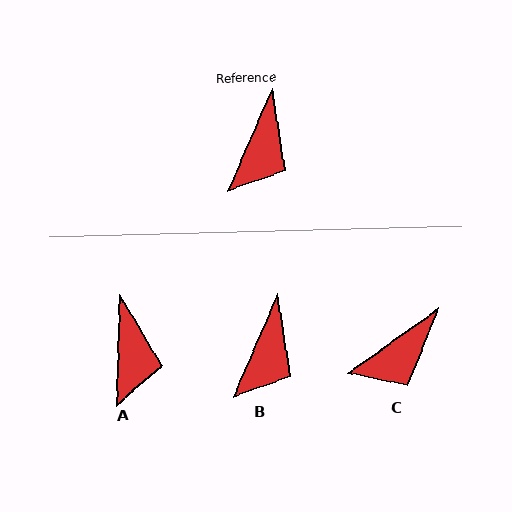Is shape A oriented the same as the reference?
No, it is off by about 21 degrees.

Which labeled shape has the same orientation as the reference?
B.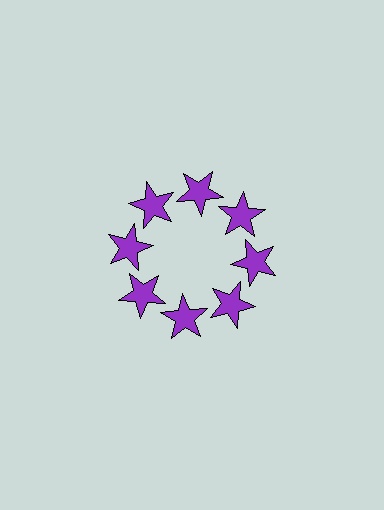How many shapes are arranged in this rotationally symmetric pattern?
There are 8 shapes, arranged in 8 groups of 1.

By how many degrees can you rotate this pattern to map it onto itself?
The pattern maps onto itself every 45 degrees of rotation.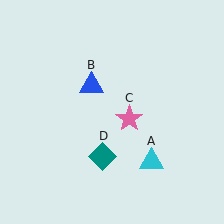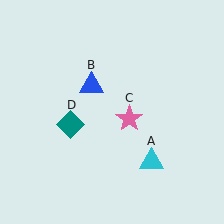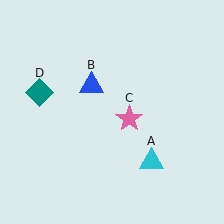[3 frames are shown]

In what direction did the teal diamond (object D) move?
The teal diamond (object D) moved up and to the left.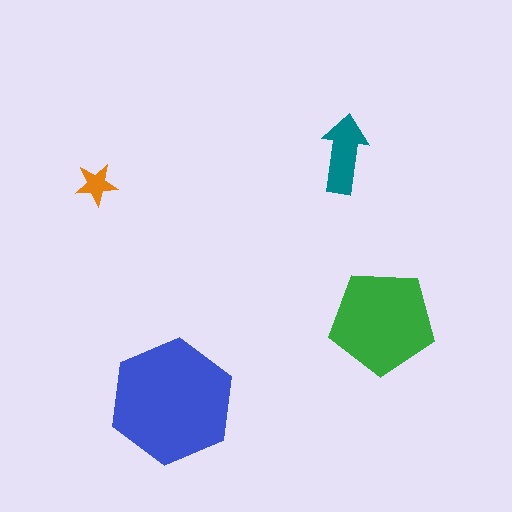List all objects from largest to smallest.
The blue hexagon, the green pentagon, the teal arrow, the orange star.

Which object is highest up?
The teal arrow is topmost.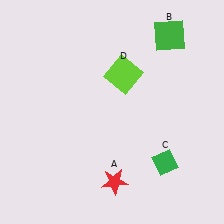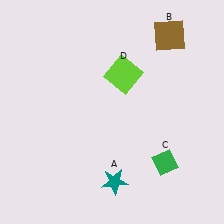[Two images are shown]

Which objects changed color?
A changed from red to teal. B changed from green to brown.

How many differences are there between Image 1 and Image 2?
There are 2 differences between the two images.